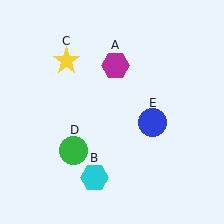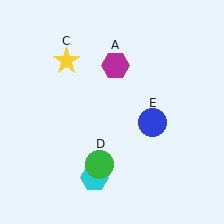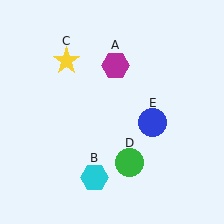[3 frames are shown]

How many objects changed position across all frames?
1 object changed position: green circle (object D).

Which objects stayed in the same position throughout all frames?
Magenta hexagon (object A) and cyan hexagon (object B) and yellow star (object C) and blue circle (object E) remained stationary.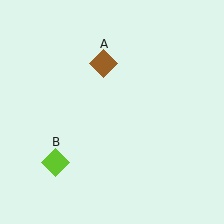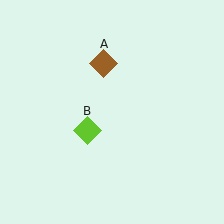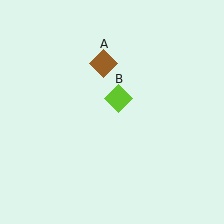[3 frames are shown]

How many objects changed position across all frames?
1 object changed position: lime diamond (object B).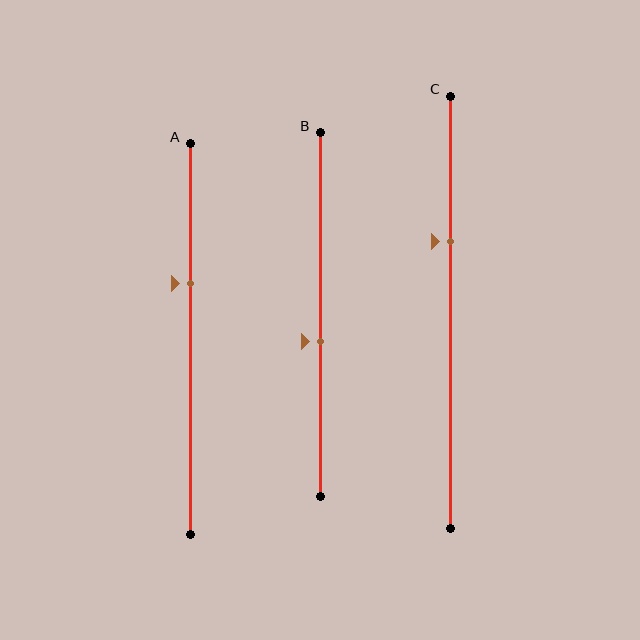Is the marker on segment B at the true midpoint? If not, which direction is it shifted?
No, the marker on segment B is shifted downward by about 7% of the segment length.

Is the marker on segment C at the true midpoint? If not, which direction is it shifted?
No, the marker on segment C is shifted upward by about 16% of the segment length.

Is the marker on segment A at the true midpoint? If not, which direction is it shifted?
No, the marker on segment A is shifted upward by about 14% of the segment length.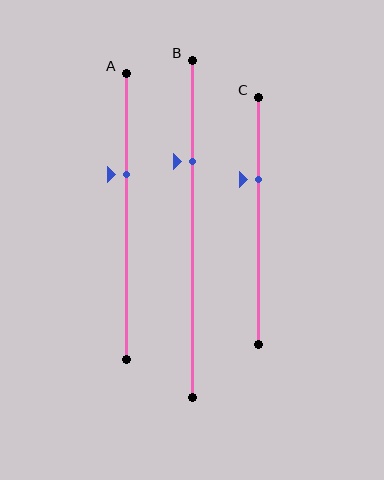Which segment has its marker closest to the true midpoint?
Segment A has its marker closest to the true midpoint.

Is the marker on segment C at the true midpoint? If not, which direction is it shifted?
No, the marker on segment C is shifted upward by about 17% of the segment length.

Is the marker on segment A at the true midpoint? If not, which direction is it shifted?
No, the marker on segment A is shifted upward by about 15% of the segment length.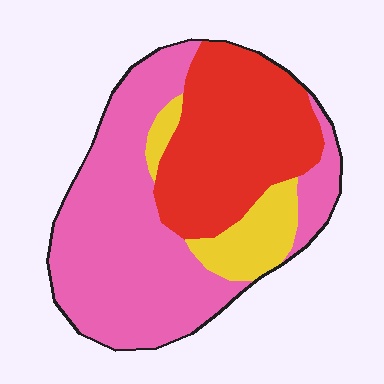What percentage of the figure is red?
Red takes up between a quarter and a half of the figure.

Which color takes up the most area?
Pink, at roughly 55%.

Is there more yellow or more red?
Red.